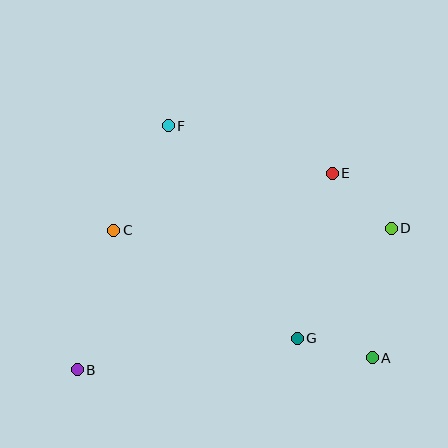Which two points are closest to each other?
Points A and G are closest to each other.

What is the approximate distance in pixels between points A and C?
The distance between A and C is approximately 288 pixels.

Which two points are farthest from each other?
Points B and D are farthest from each other.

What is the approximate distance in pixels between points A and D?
The distance between A and D is approximately 131 pixels.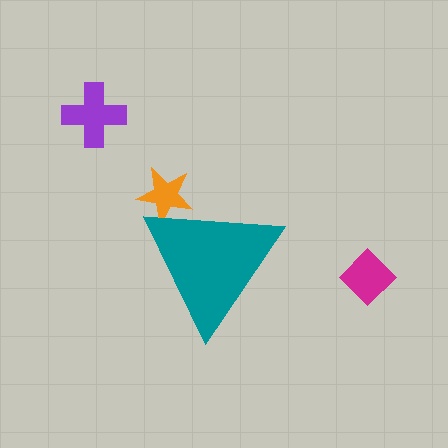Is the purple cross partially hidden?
No, the purple cross is fully visible.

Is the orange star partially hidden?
Yes, the orange star is partially hidden behind the teal triangle.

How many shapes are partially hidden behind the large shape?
1 shape is partially hidden.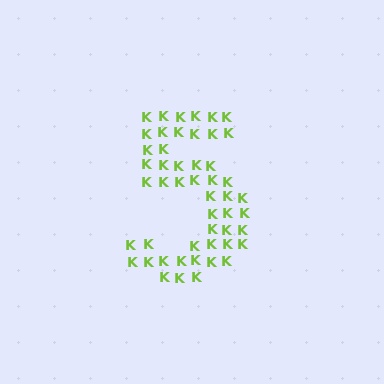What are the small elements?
The small elements are letter K's.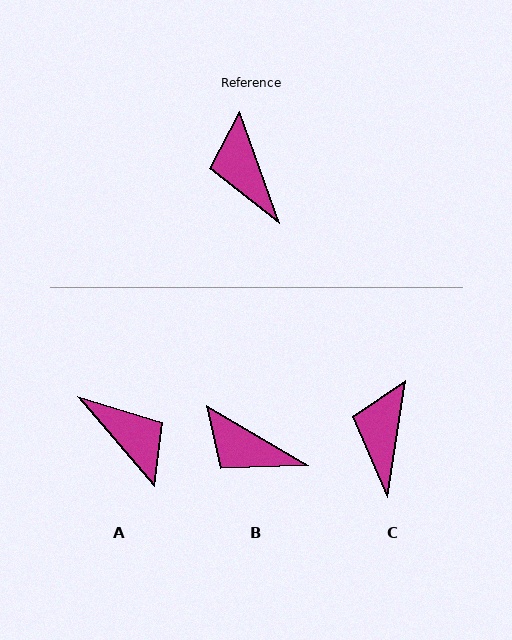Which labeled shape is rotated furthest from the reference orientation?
A, about 159 degrees away.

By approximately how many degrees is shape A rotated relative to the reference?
Approximately 159 degrees clockwise.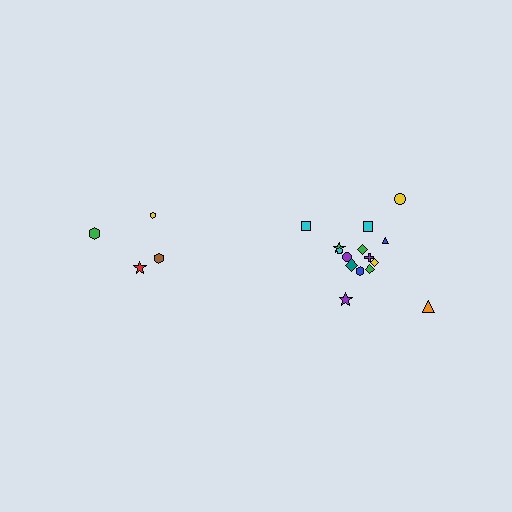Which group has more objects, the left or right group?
The right group.